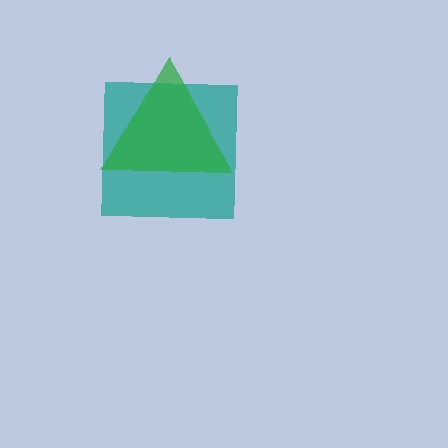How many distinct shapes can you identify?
There are 2 distinct shapes: a teal square, a green triangle.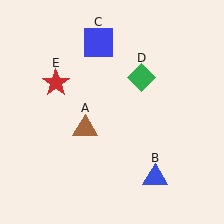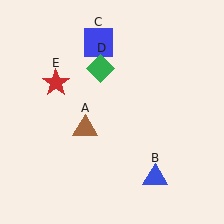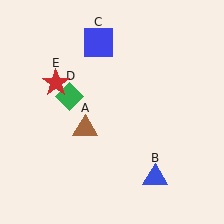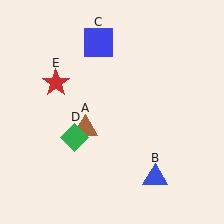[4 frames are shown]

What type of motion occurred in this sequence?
The green diamond (object D) rotated counterclockwise around the center of the scene.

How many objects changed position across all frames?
1 object changed position: green diamond (object D).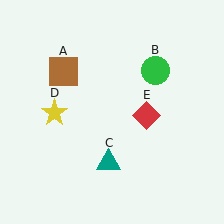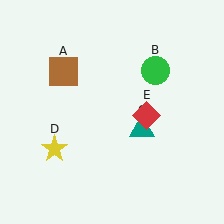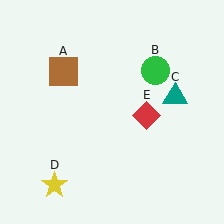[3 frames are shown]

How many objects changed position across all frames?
2 objects changed position: teal triangle (object C), yellow star (object D).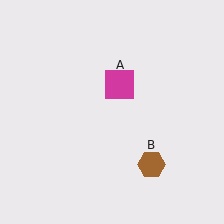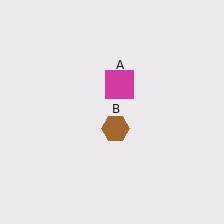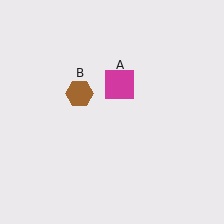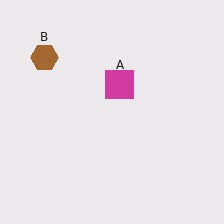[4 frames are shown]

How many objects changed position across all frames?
1 object changed position: brown hexagon (object B).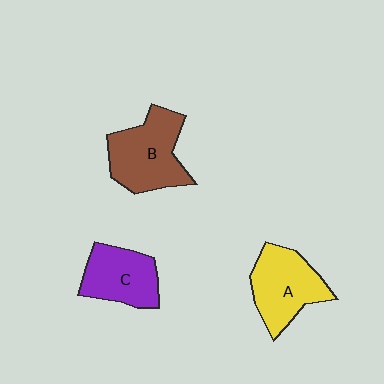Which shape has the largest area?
Shape B (brown).